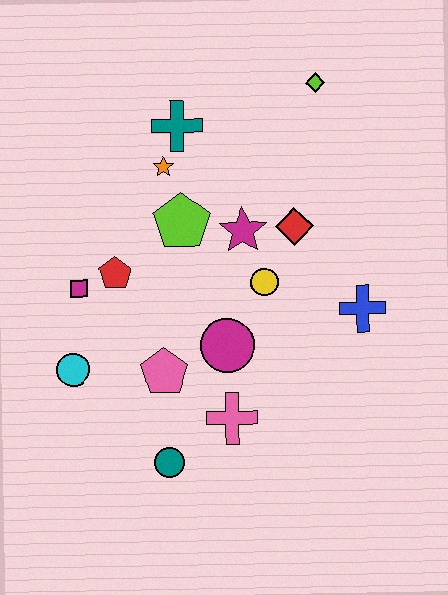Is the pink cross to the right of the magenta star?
No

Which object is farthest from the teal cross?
The teal circle is farthest from the teal cross.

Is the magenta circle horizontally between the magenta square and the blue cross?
Yes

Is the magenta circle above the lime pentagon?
No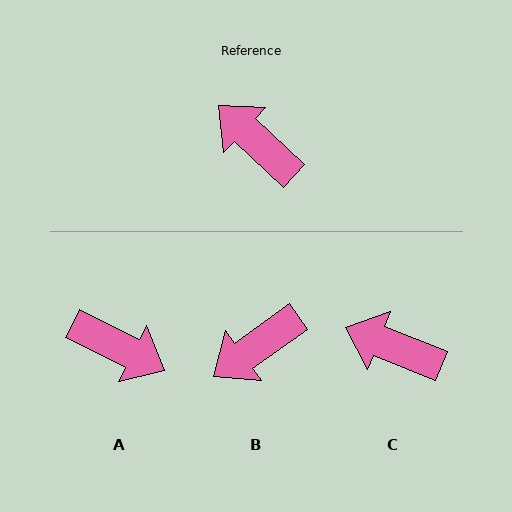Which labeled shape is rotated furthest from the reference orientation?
A, about 164 degrees away.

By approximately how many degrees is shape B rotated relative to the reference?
Approximately 78 degrees counter-clockwise.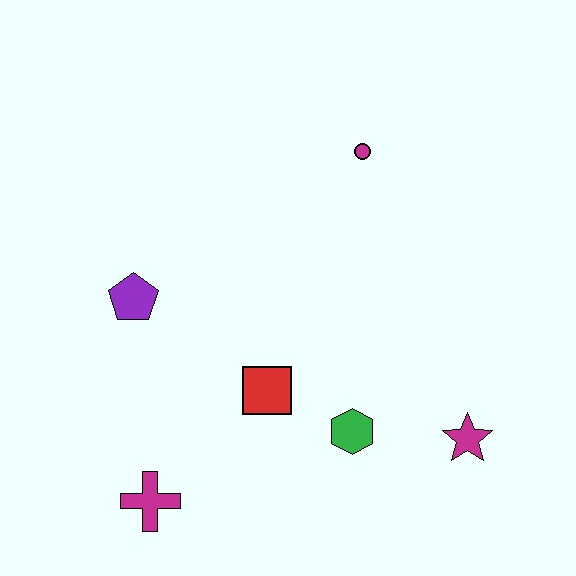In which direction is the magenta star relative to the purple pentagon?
The magenta star is to the right of the purple pentagon.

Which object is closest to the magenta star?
The green hexagon is closest to the magenta star.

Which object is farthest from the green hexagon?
The magenta circle is farthest from the green hexagon.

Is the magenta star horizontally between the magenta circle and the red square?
No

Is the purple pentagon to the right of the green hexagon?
No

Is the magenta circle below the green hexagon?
No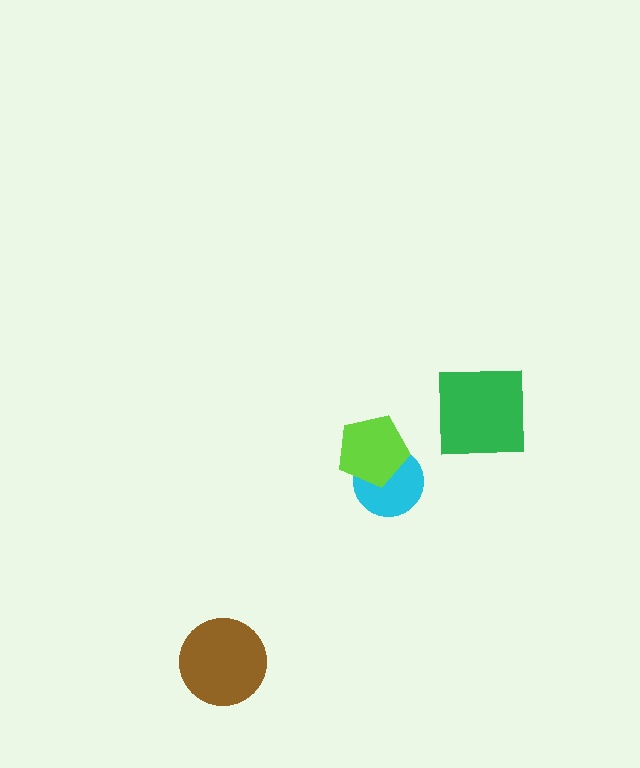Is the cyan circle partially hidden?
Yes, it is partially covered by another shape.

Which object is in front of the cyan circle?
The lime pentagon is in front of the cyan circle.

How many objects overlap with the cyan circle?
1 object overlaps with the cyan circle.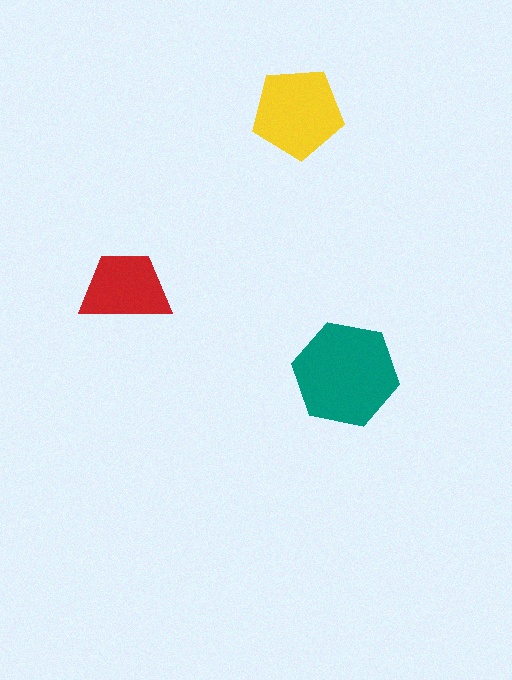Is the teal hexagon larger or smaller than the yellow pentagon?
Larger.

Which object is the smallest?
The red trapezoid.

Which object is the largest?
The teal hexagon.